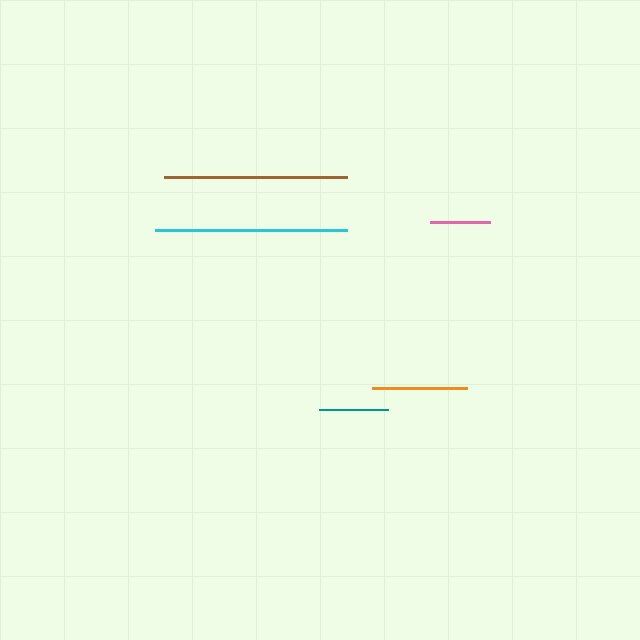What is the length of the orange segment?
The orange segment is approximately 95 pixels long.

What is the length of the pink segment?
The pink segment is approximately 60 pixels long.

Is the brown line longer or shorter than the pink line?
The brown line is longer than the pink line.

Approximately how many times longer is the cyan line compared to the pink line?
The cyan line is approximately 3.2 times the length of the pink line.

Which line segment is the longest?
The cyan line is the longest at approximately 192 pixels.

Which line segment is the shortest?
The pink line is the shortest at approximately 60 pixels.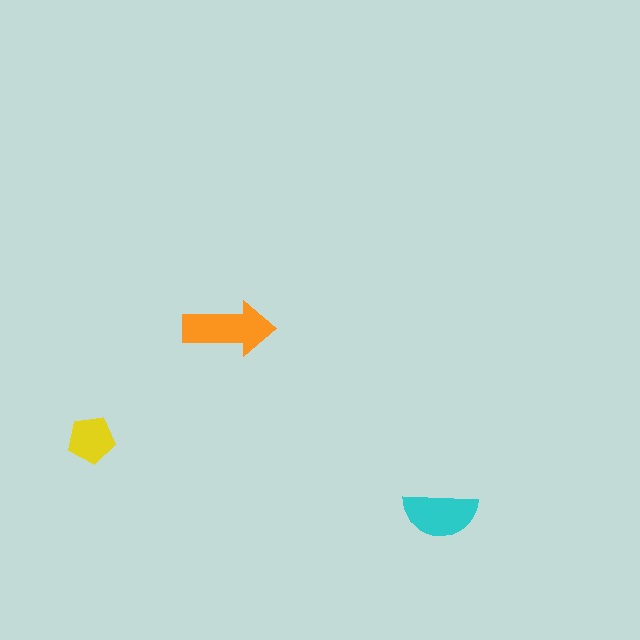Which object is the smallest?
The yellow pentagon.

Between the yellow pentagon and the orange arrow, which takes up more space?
The orange arrow.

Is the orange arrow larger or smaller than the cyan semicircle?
Larger.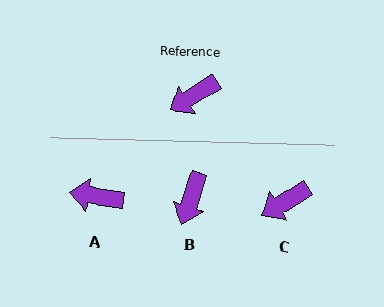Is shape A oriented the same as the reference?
No, it is off by about 41 degrees.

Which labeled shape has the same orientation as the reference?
C.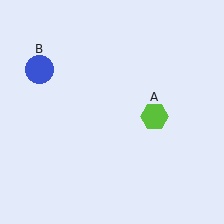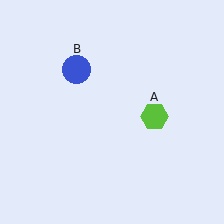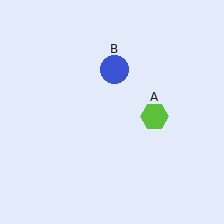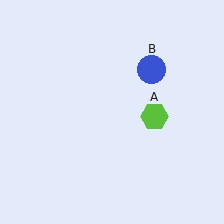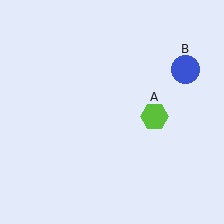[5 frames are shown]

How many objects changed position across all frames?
1 object changed position: blue circle (object B).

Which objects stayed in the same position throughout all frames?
Lime hexagon (object A) remained stationary.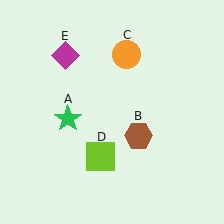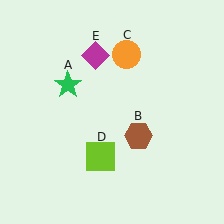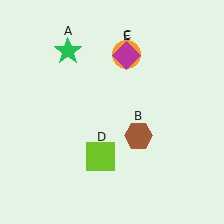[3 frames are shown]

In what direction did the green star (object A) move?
The green star (object A) moved up.